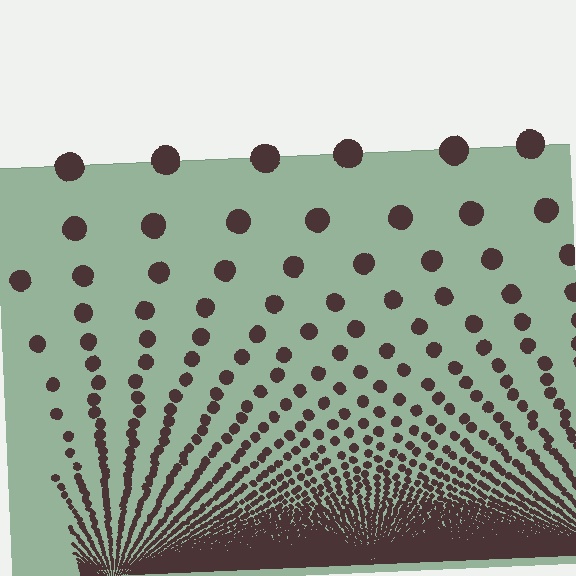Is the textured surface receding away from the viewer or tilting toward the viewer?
The surface appears to tilt toward the viewer. Texture elements get larger and sparser toward the top.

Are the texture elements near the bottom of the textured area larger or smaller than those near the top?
Smaller. The gradient is inverted — elements near the bottom are smaller and denser.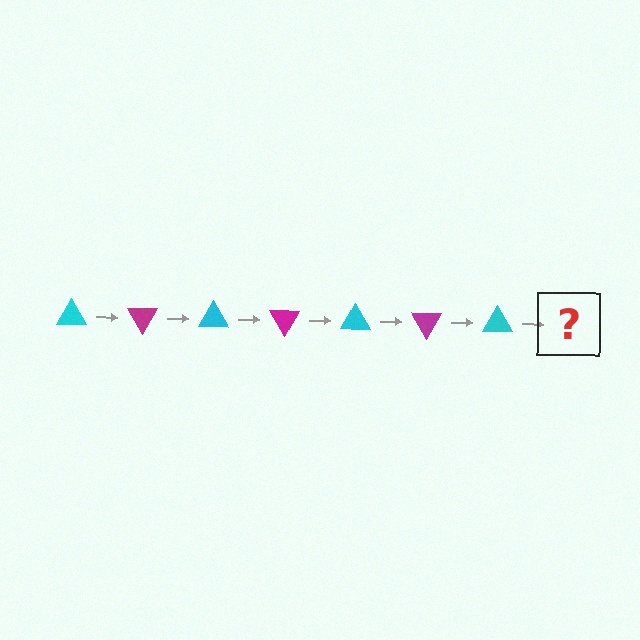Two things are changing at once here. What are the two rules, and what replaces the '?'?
The two rules are that it rotates 60 degrees each step and the color cycles through cyan and magenta. The '?' should be a magenta triangle, rotated 420 degrees from the start.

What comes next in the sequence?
The next element should be a magenta triangle, rotated 420 degrees from the start.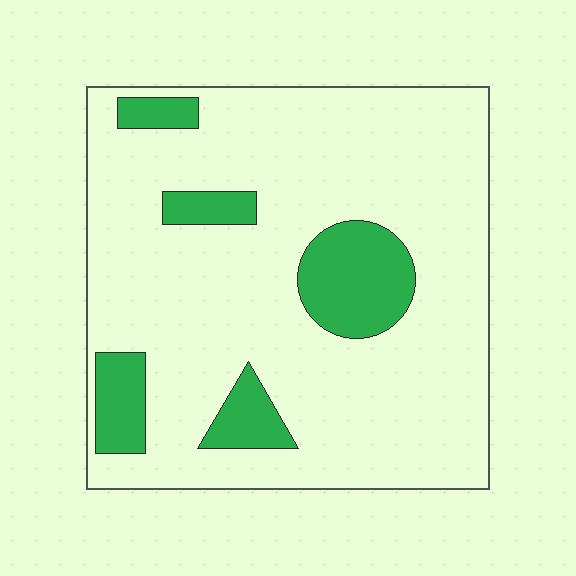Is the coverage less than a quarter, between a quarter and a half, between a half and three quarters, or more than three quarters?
Less than a quarter.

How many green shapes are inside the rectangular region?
5.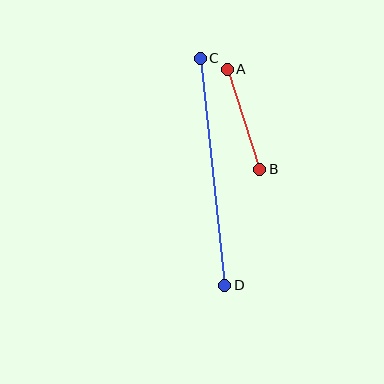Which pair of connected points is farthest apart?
Points C and D are farthest apart.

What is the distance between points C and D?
The distance is approximately 228 pixels.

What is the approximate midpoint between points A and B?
The midpoint is at approximately (243, 119) pixels.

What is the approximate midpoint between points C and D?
The midpoint is at approximately (212, 172) pixels.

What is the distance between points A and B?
The distance is approximately 105 pixels.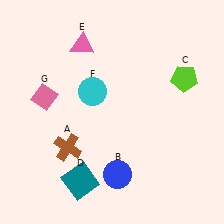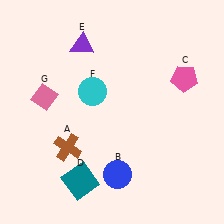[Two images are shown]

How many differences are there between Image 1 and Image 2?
There are 2 differences between the two images.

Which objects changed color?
C changed from lime to pink. E changed from pink to purple.